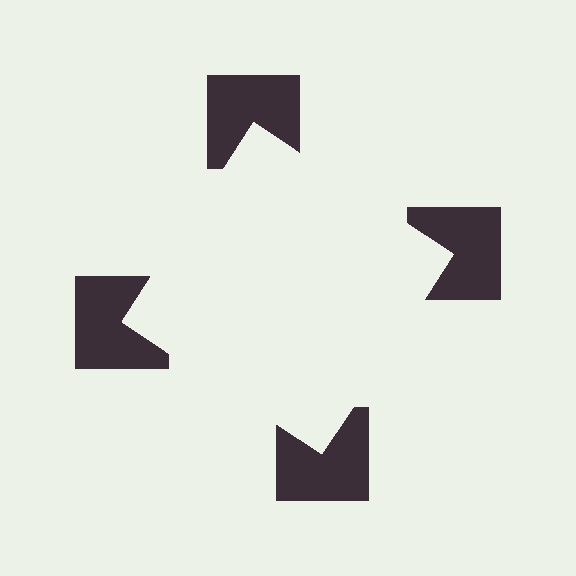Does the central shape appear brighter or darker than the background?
It typically appears slightly brighter than the background, even though no actual brightness change is drawn.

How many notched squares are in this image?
There are 4 — one at each vertex of the illusory square.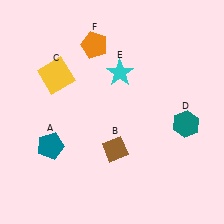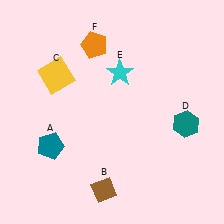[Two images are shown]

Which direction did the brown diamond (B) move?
The brown diamond (B) moved down.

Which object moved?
The brown diamond (B) moved down.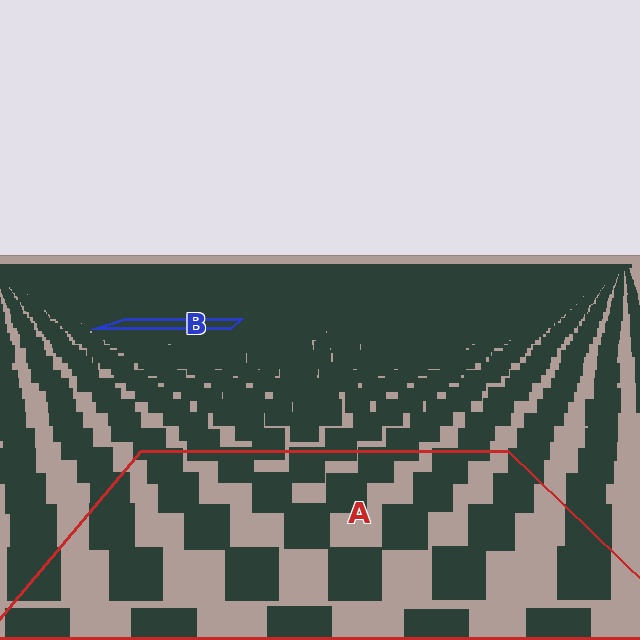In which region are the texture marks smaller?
The texture marks are smaller in region B, because it is farther away.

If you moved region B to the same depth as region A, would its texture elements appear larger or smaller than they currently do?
They would appear larger. At a closer depth, the same texture elements are projected at a bigger on-screen size.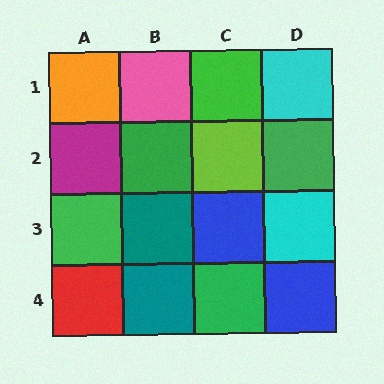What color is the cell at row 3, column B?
Teal.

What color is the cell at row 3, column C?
Blue.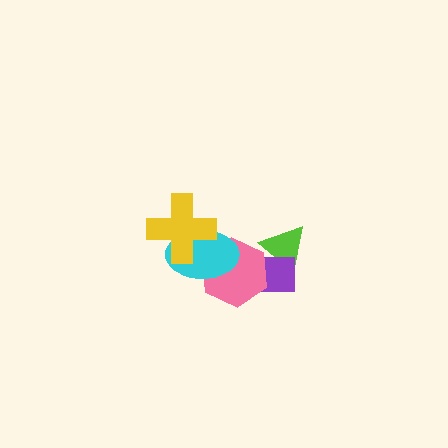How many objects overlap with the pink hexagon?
3 objects overlap with the pink hexagon.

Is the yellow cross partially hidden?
No, no other shape covers it.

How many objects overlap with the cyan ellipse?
2 objects overlap with the cyan ellipse.